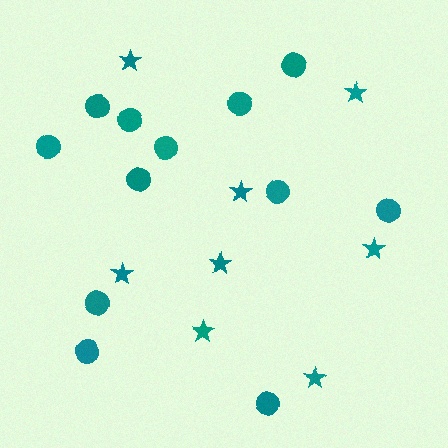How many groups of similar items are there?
There are 2 groups: one group of stars (8) and one group of circles (12).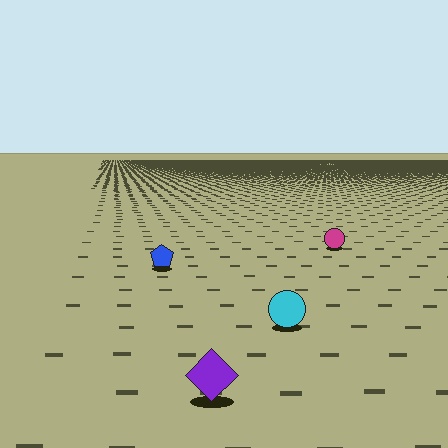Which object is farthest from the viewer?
The magenta circle is farthest from the viewer. It appears smaller and the ground texture around it is denser.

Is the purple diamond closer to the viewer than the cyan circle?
Yes. The purple diamond is closer — you can tell from the texture gradient: the ground texture is coarser near it.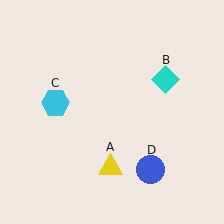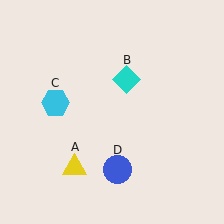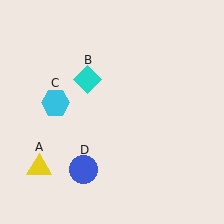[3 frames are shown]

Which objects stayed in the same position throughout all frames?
Cyan hexagon (object C) remained stationary.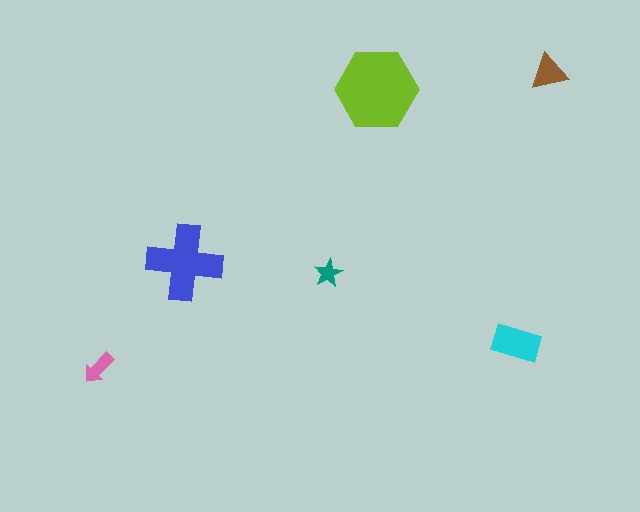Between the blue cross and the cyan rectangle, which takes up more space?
The blue cross.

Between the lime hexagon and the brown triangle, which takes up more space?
The lime hexagon.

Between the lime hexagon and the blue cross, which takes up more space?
The lime hexagon.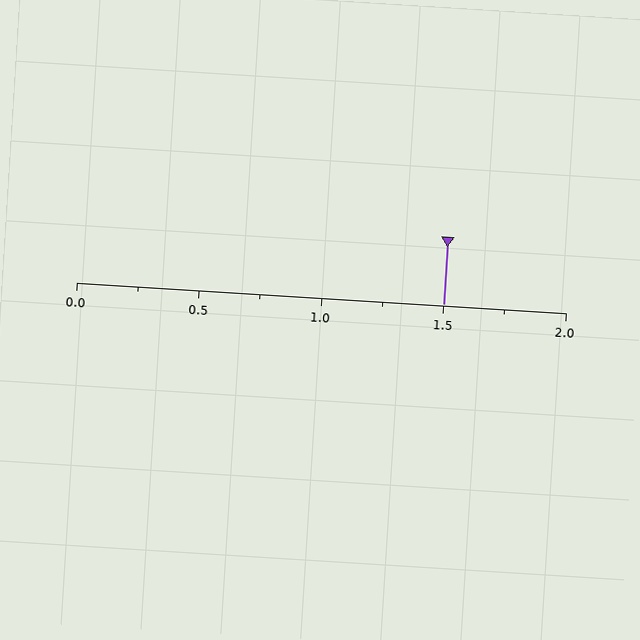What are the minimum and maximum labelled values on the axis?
The axis runs from 0.0 to 2.0.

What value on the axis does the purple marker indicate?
The marker indicates approximately 1.5.